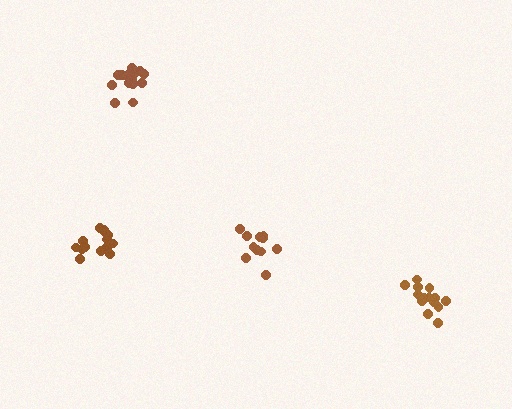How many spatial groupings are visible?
There are 4 spatial groupings.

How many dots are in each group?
Group 1: 15 dots, Group 2: 15 dots, Group 3: 11 dots, Group 4: 14 dots (55 total).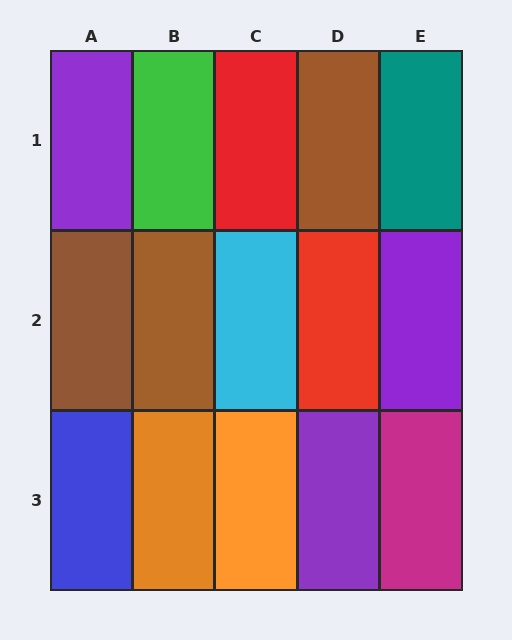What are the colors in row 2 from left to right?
Brown, brown, cyan, red, purple.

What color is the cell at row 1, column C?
Red.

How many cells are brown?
3 cells are brown.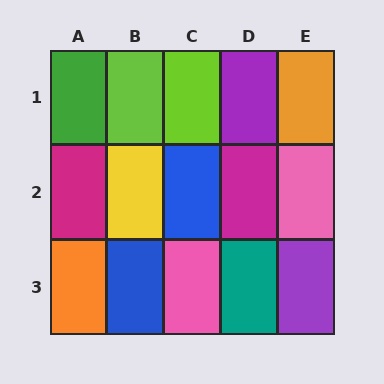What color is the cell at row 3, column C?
Pink.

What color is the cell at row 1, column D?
Purple.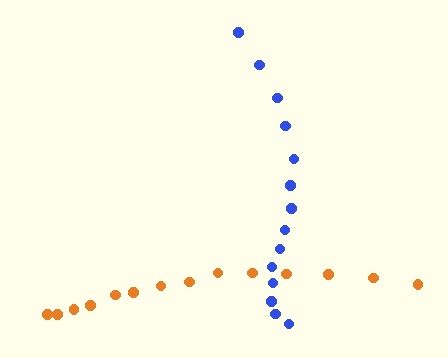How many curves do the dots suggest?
There are 2 distinct paths.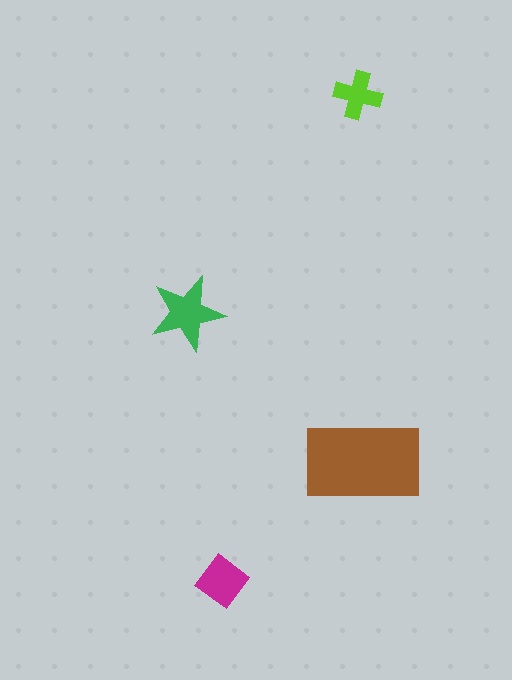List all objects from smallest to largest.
The lime cross, the magenta diamond, the green star, the brown rectangle.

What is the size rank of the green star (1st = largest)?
2nd.